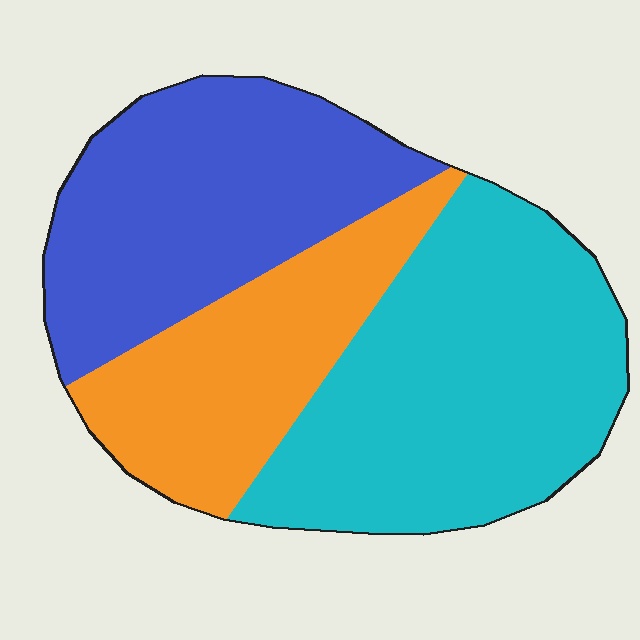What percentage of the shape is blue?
Blue takes up about one third (1/3) of the shape.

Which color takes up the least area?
Orange, at roughly 25%.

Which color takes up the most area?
Cyan, at roughly 40%.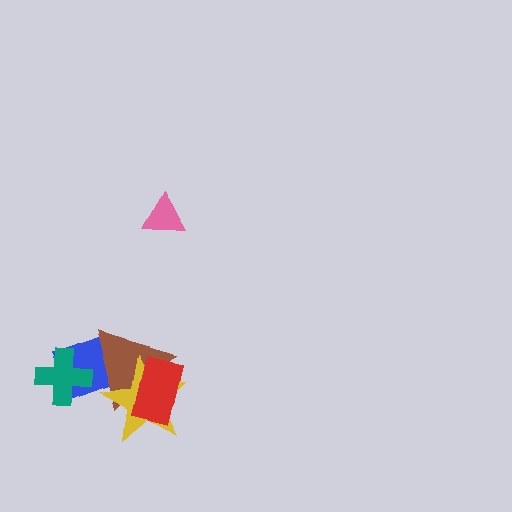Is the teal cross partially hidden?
No, no other shape covers it.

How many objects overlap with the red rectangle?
2 objects overlap with the red rectangle.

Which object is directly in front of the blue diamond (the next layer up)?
The brown triangle is directly in front of the blue diamond.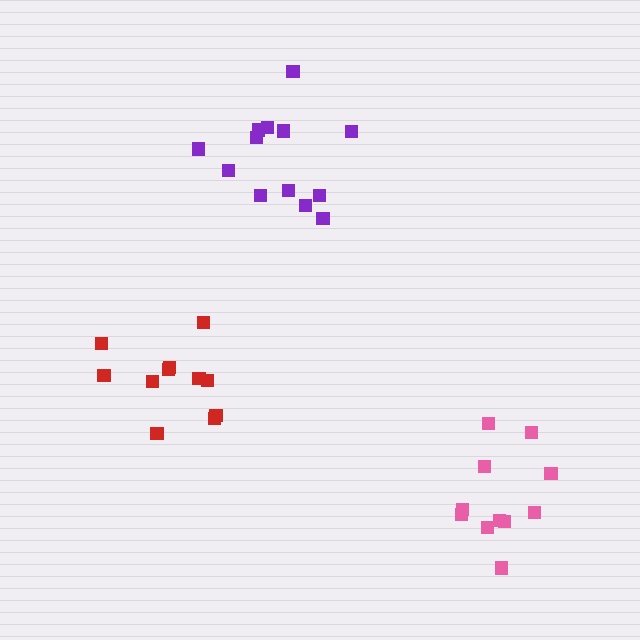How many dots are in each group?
Group 1: 13 dots, Group 2: 11 dots, Group 3: 11 dots (35 total).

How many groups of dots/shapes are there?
There are 3 groups.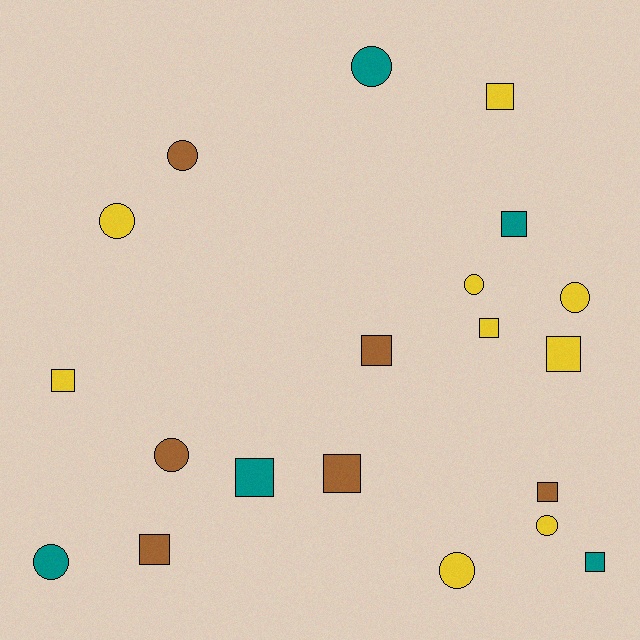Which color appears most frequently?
Yellow, with 9 objects.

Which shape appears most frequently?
Square, with 11 objects.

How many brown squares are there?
There are 4 brown squares.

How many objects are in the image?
There are 20 objects.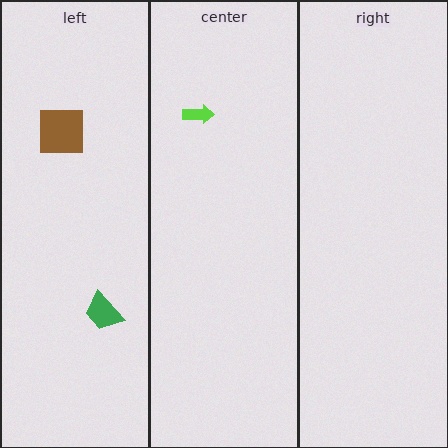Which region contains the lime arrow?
The center region.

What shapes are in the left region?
The brown square, the green trapezoid.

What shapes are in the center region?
The lime arrow.